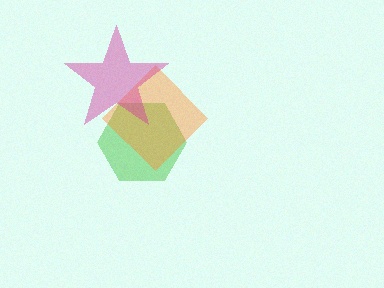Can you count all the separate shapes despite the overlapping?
Yes, there are 3 separate shapes.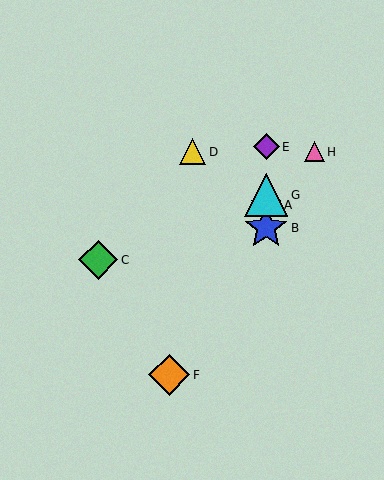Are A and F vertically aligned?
No, A is at x≈266 and F is at x≈169.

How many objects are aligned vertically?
4 objects (A, B, E, G) are aligned vertically.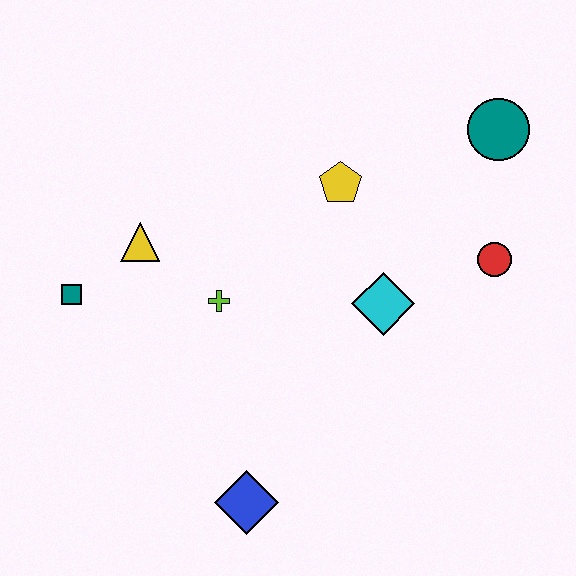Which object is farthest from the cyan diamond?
The teal square is farthest from the cyan diamond.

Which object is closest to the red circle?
The cyan diamond is closest to the red circle.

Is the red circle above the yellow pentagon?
No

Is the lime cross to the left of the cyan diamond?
Yes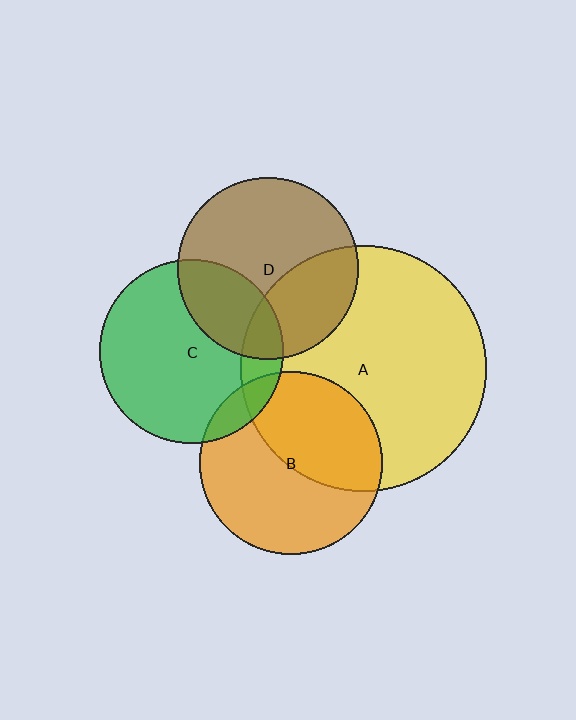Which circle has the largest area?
Circle A (yellow).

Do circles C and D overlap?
Yes.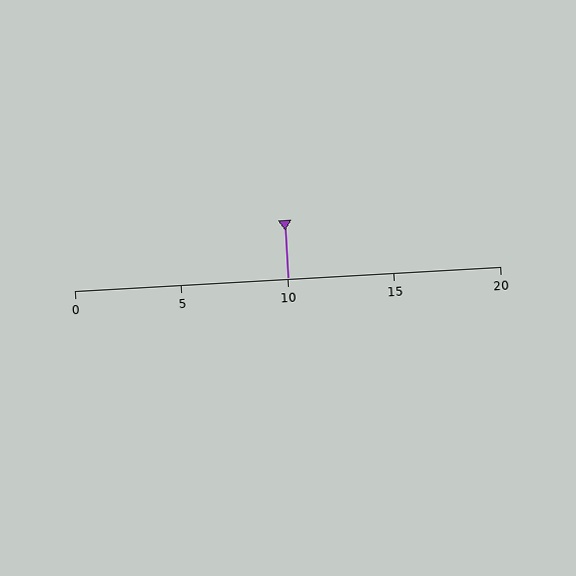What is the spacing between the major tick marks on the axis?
The major ticks are spaced 5 apart.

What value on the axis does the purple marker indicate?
The marker indicates approximately 10.